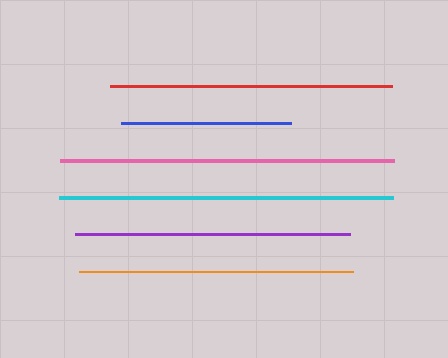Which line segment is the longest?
The pink line is the longest at approximately 334 pixels.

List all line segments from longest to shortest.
From longest to shortest: pink, cyan, red, purple, orange, blue.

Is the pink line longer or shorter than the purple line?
The pink line is longer than the purple line.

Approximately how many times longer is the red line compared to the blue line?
The red line is approximately 1.7 times the length of the blue line.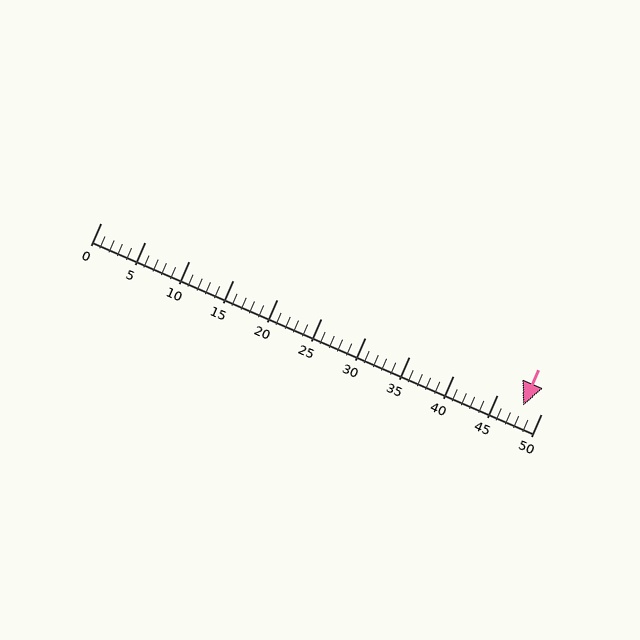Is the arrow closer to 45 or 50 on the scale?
The arrow is closer to 50.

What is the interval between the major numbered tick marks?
The major tick marks are spaced 5 units apart.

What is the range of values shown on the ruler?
The ruler shows values from 0 to 50.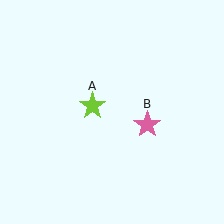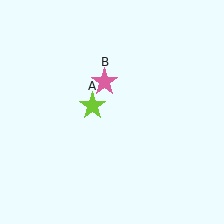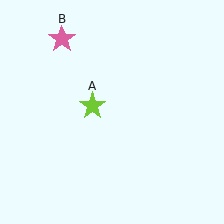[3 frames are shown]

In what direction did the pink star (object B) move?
The pink star (object B) moved up and to the left.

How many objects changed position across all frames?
1 object changed position: pink star (object B).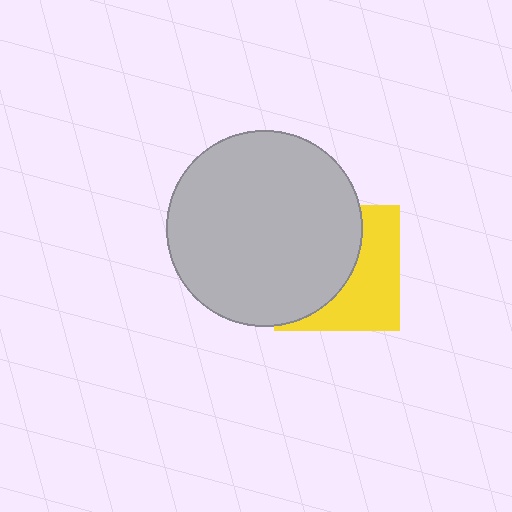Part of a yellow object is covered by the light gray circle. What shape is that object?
It is a square.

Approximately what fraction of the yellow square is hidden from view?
Roughly 55% of the yellow square is hidden behind the light gray circle.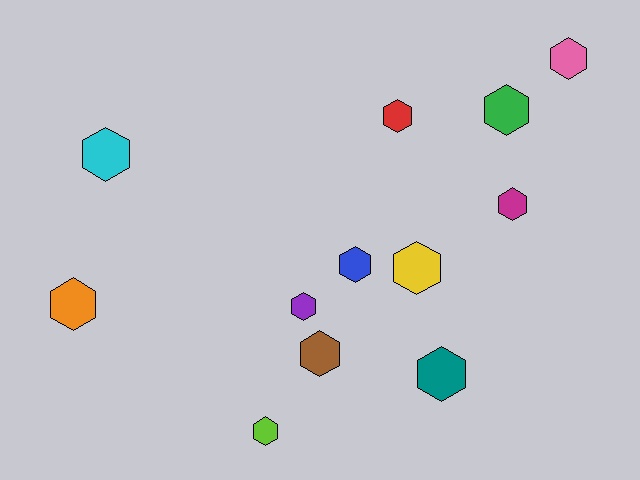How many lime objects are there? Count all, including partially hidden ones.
There is 1 lime object.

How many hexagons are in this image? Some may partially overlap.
There are 12 hexagons.